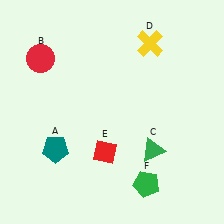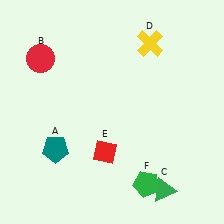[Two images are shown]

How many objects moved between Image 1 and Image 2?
1 object moved between the two images.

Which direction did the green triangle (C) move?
The green triangle (C) moved down.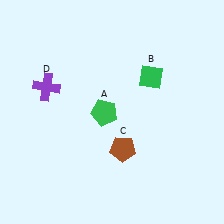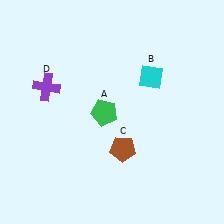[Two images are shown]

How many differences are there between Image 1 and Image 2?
There is 1 difference between the two images.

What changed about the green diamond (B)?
In Image 1, B is green. In Image 2, it changed to cyan.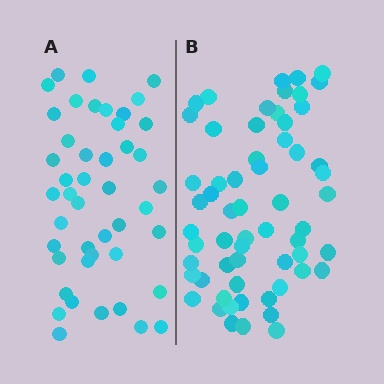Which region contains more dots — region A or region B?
Region B (the right region) has more dots.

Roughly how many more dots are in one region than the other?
Region B has approximately 15 more dots than region A.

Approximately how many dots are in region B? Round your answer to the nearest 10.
About 60 dots.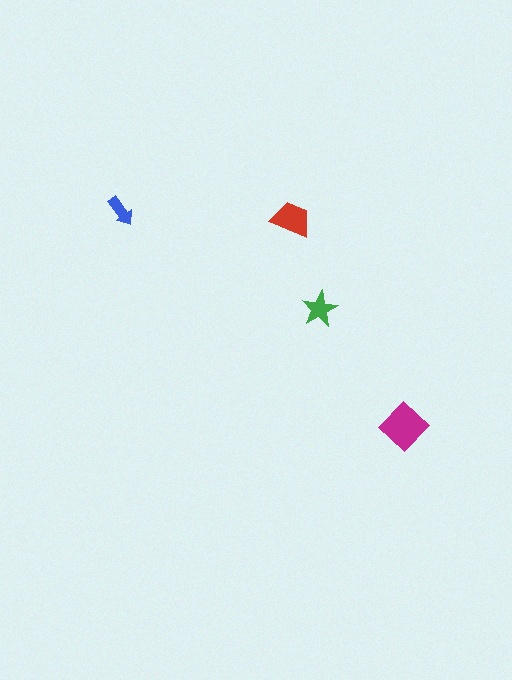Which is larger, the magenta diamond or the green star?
The magenta diamond.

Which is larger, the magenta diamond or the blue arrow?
The magenta diamond.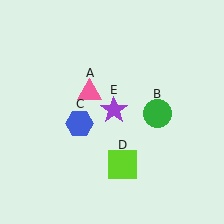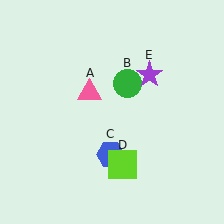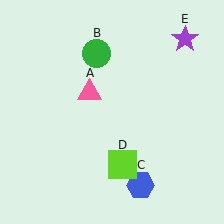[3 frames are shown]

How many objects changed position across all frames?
3 objects changed position: green circle (object B), blue hexagon (object C), purple star (object E).